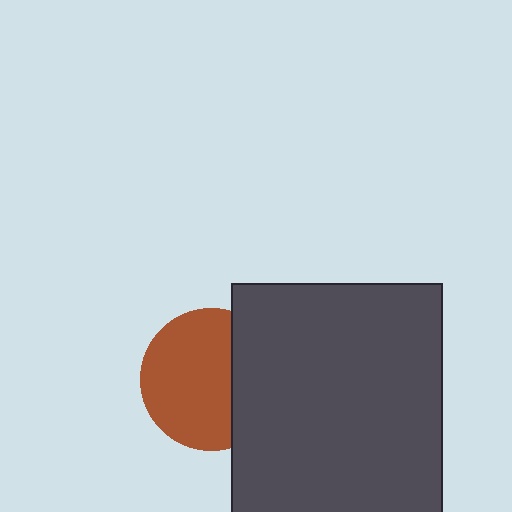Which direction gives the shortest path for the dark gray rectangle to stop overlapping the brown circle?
Moving right gives the shortest separation.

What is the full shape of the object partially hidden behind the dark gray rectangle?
The partially hidden object is a brown circle.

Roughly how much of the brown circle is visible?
Most of it is visible (roughly 68%).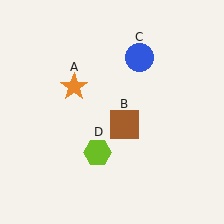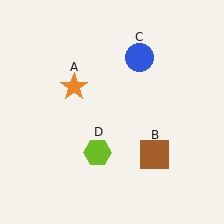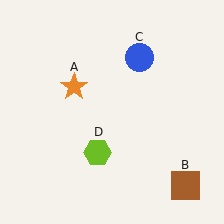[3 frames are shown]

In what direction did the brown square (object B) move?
The brown square (object B) moved down and to the right.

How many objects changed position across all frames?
1 object changed position: brown square (object B).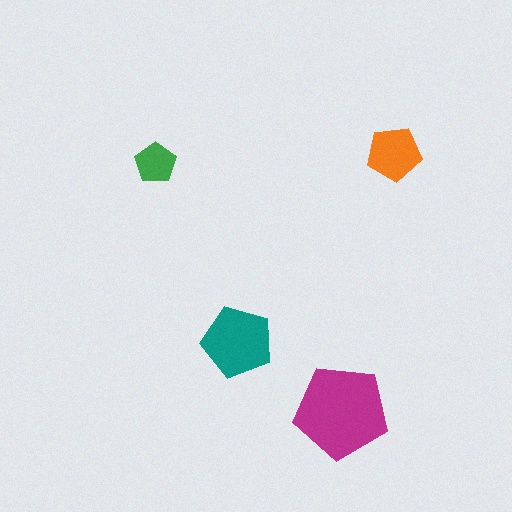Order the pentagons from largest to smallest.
the magenta one, the teal one, the orange one, the green one.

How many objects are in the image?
There are 4 objects in the image.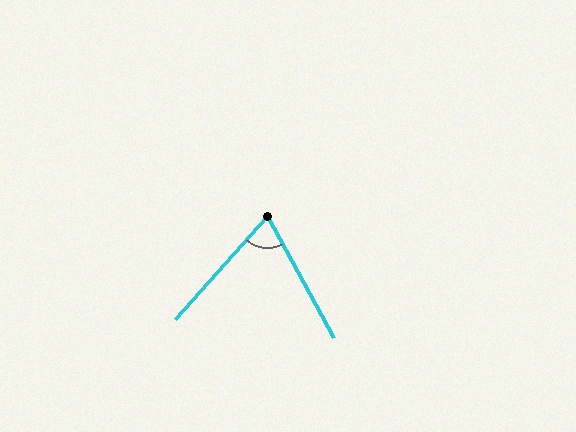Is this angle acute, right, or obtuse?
It is acute.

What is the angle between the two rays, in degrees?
Approximately 70 degrees.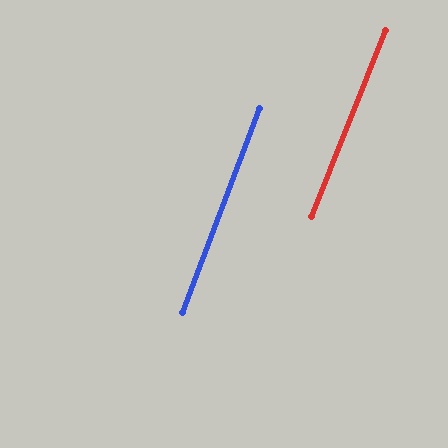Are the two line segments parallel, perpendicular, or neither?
Parallel — their directions differ by only 0.9°.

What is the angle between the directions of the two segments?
Approximately 1 degree.